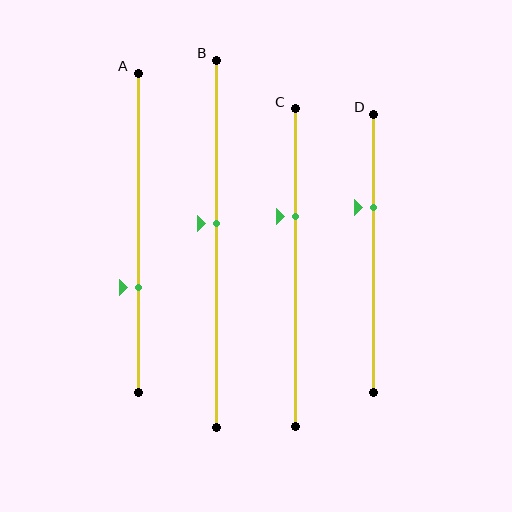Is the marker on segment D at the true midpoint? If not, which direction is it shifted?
No, the marker on segment D is shifted upward by about 16% of the segment length.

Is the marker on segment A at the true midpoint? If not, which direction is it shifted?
No, the marker on segment A is shifted downward by about 17% of the segment length.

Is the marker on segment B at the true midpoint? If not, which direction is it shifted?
No, the marker on segment B is shifted upward by about 6% of the segment length.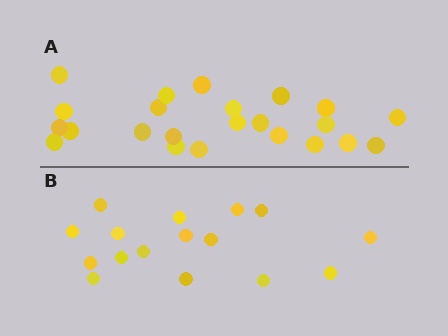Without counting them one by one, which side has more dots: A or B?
Region A (the top region) has more dots.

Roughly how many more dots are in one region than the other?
Region A has roughly 8 or so more dots than region B.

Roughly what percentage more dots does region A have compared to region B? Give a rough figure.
About 45% more.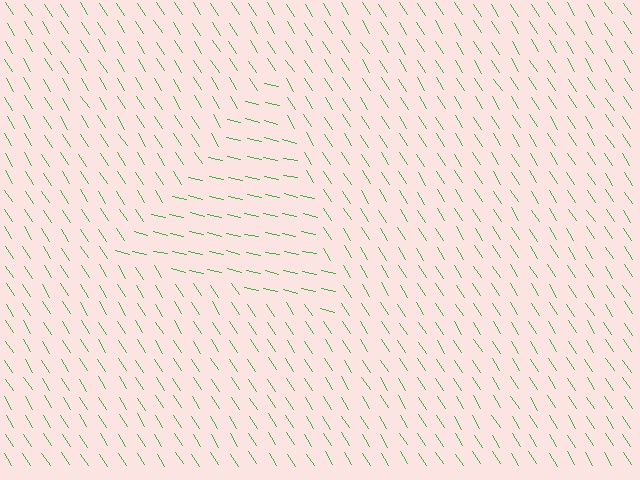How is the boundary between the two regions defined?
The boundary is defined purely by a change in line orientation (approximately 45 degrees difference). All lines are the same color and thickness.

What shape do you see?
I see a triangle.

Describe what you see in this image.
The image is filled with small green line segments. A triangle region in the image has lines oriented differently from the surrounding lines, creating a visible texture boundary.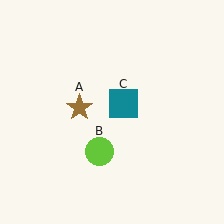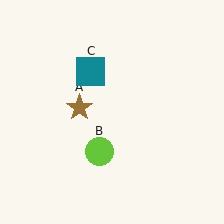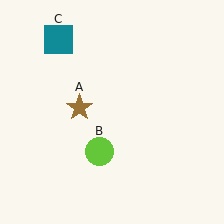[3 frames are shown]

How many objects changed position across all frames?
1 object changed position: teal square (object C).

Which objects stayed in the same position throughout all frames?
Brown star (object A) and lime circle (object B) remained stationary.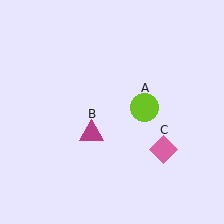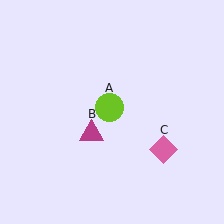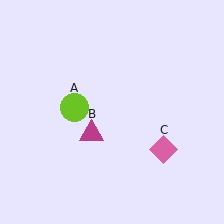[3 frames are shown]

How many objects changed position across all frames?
1 object changed position: lime circle (object A).